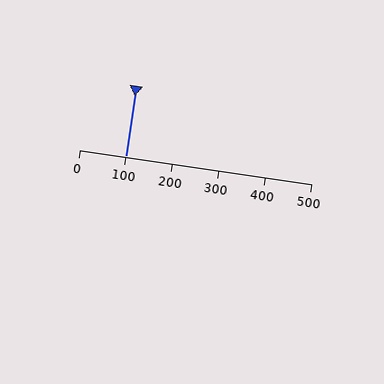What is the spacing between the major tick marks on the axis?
The major ticks are spaced 100 apart.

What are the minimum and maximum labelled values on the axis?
The axis runs from 0 to 500.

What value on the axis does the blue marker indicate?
The marker indicates approximately 100.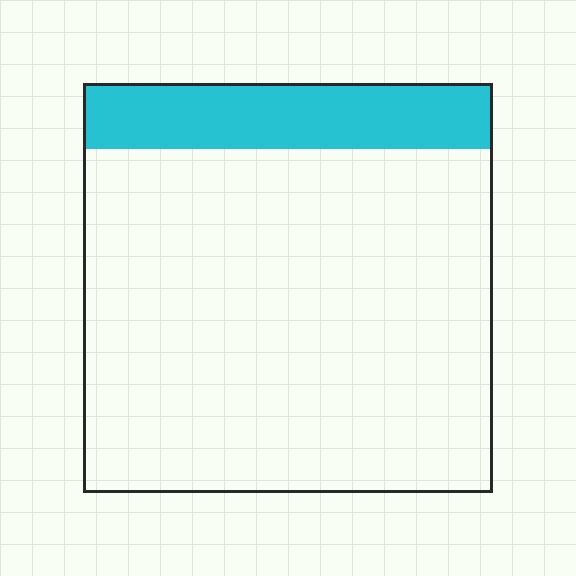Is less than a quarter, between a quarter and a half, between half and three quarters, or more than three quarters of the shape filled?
Less than a quarter.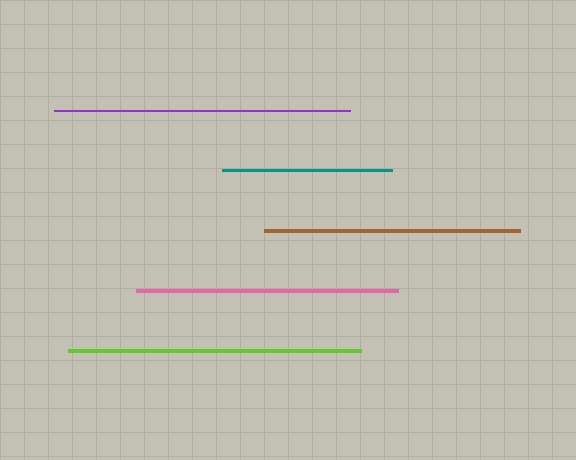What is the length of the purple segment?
The purple segment is approximately 295 pixels long.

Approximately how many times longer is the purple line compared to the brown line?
The purple line is approximately 1.2 times the length of the brown line.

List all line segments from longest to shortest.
From longest to shortest: purple, lime, pink, brown, teal.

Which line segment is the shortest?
The teal line is the shortest at approximately 169 pixels.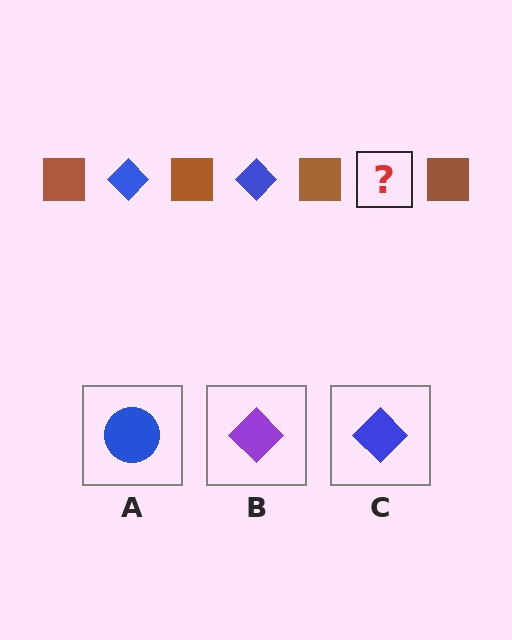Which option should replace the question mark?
Option C.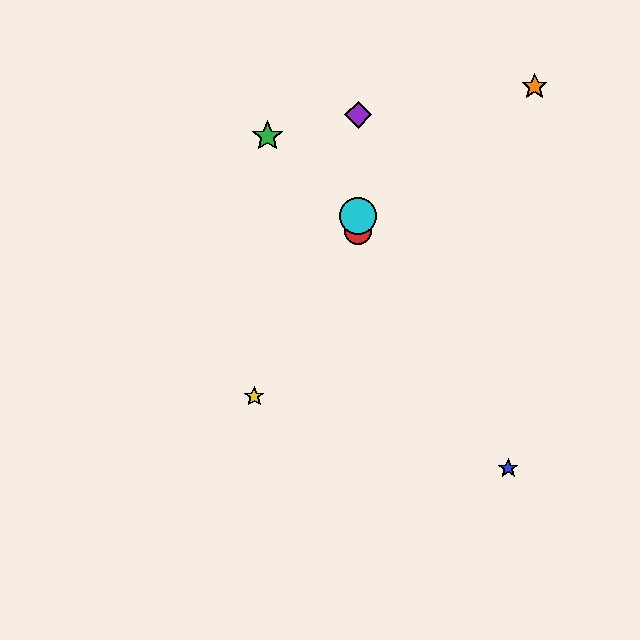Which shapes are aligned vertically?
The red circle, the purple diamond, the cyan circle are aligned vertically.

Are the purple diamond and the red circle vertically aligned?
Yes, both are at x≈358.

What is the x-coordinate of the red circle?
The red circle is at x≈358.